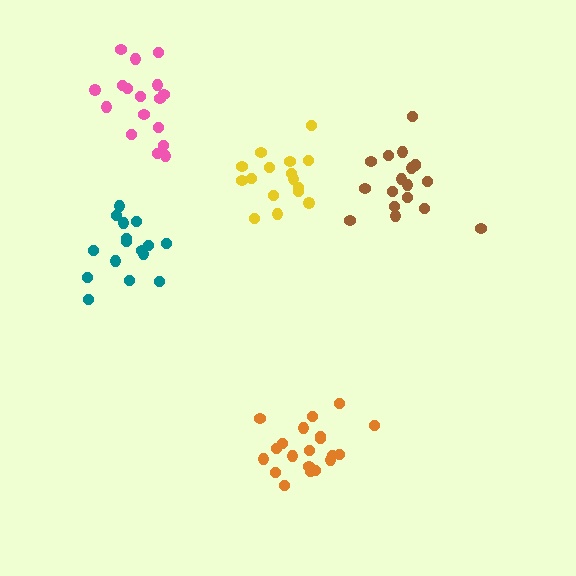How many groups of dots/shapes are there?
There are 5 groups.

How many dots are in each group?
Group 1: 16 dots, Group 2: 18 dots, Group 3: 17 dots, Group 4: 16 dots, Group 5: 20 dots (87 total).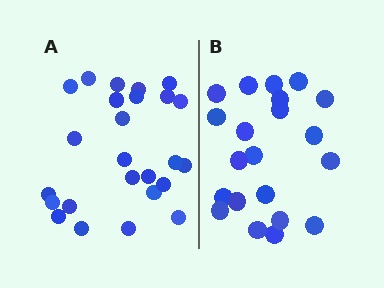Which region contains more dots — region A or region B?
Region A (the left region) has more dots.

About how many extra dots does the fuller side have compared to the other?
Region A has about 4 more dots than region B.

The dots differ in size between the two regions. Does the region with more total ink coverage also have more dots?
No. Region B has more total ink coverage because its dots are larger, but region A actually contains more individual dots. Total area can be misleading — the number of items is what matters here.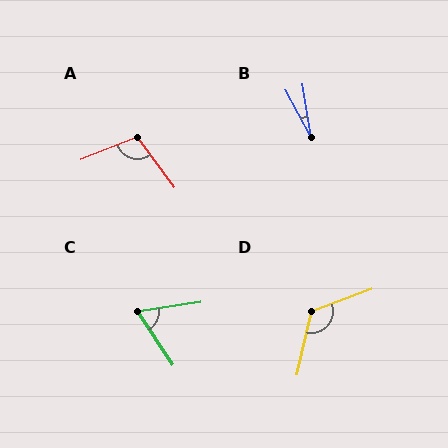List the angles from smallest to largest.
B (19°), C (65°), A (105°), D (124°).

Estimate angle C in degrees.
Approximately 65 degrees.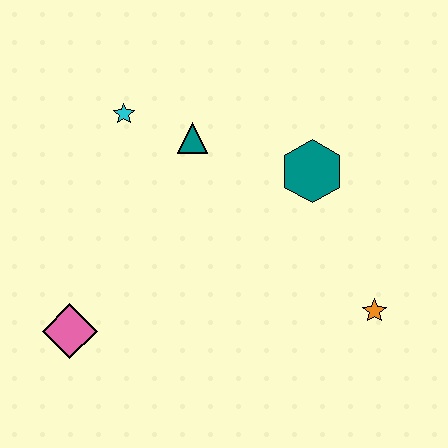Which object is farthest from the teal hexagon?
The pink diamond is farthest from the teal hexagon.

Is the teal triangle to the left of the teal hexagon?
Yes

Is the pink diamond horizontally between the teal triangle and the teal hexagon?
No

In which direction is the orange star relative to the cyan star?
The orange star is to the right of the cyan star.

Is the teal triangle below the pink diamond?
No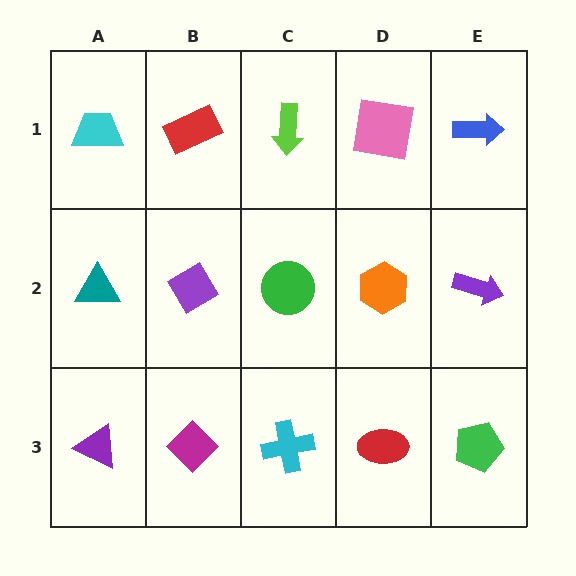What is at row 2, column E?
A purple arrow.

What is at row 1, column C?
A lime arrow.